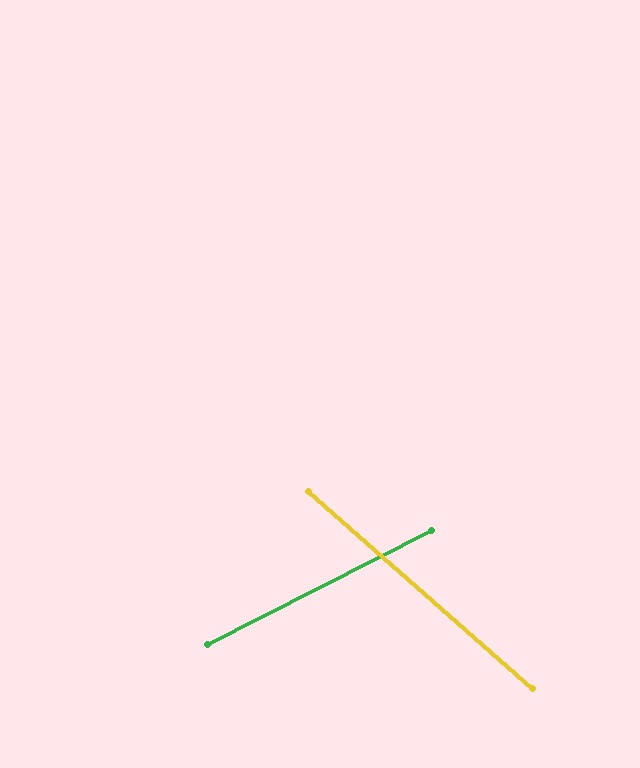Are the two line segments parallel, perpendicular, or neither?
Neither parallel nor perpendicular — they differ by about 68°.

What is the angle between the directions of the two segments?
Approximately 68 degrees.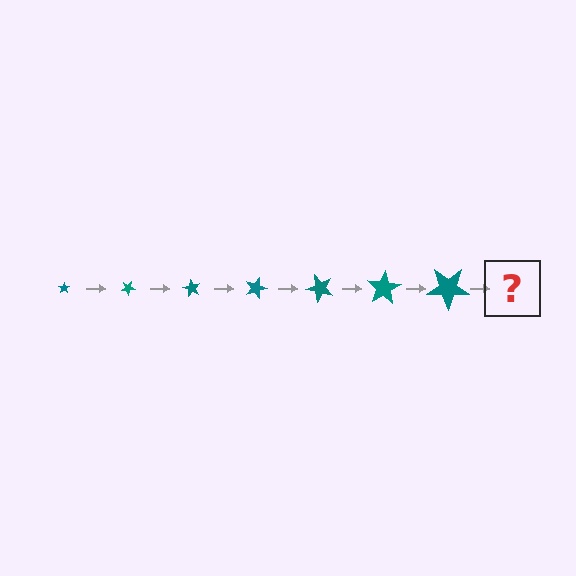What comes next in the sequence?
The next element should be a star, larger than the previous one and rotated 210 degrees from the start.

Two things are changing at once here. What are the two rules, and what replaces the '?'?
The two rules are that the star grows larger each step and it rotates 30 degrees each step. The '?' should be a star, larger than the previous one and rotated 210 degrees from the start.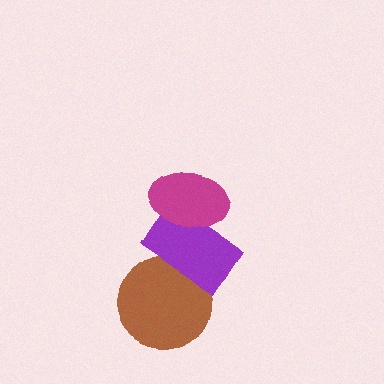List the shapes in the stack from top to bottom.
From top to bottom: the magenta ellipse, the purple rectangle, the brown circle.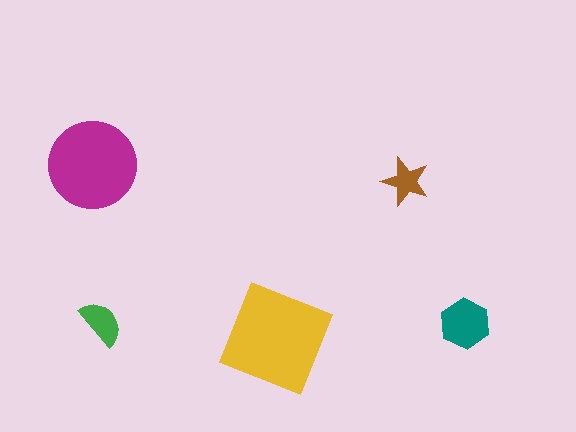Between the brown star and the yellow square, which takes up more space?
The yellow square.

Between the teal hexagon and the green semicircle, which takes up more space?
The teal hexagon.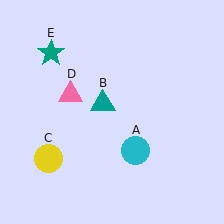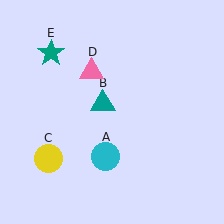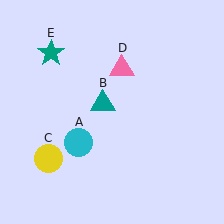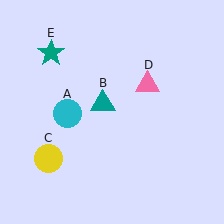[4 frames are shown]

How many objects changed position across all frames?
2 objects changed position: cyan circle (object A), pink triangle (object D).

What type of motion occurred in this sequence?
The cyan circle (object A), pink triangle (object D) rotated clockwise around the center of the scene.